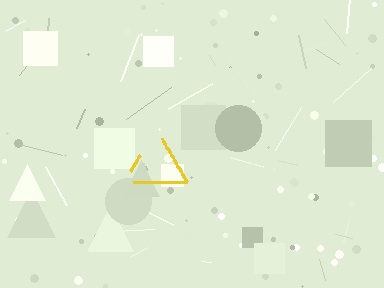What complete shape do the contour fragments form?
The contour fragments form a triangle.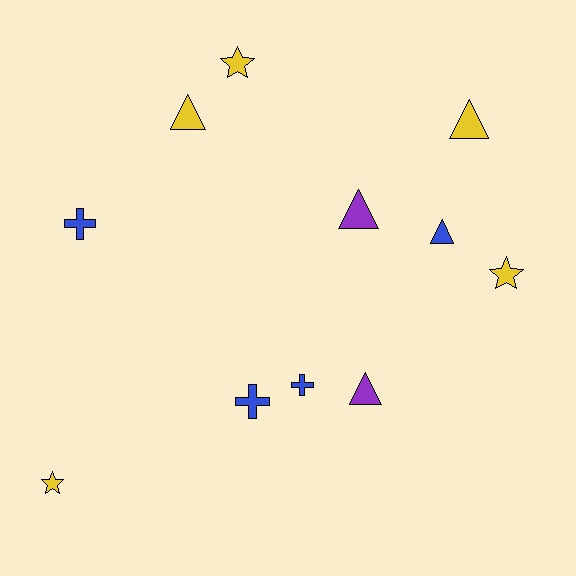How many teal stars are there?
There are no teal stars.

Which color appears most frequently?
Yellow, with 5 objects.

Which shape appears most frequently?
Triangle, with 5 objects.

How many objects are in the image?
There are 11 objects.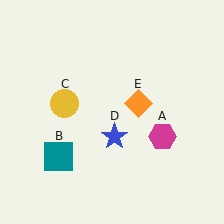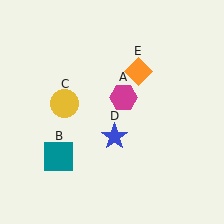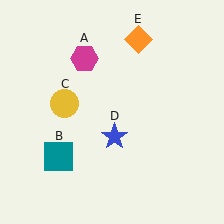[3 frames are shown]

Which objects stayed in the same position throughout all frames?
Teal square (object B) and yellow circle (object C) and blue star (object D) remained stationary.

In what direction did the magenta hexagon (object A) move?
The magenta hexagon (object A) moved up and to the left.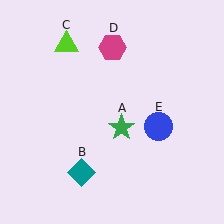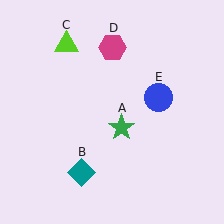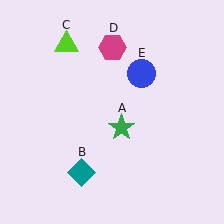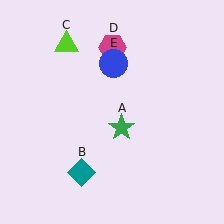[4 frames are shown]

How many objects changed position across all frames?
1 object changed position: blue circle (object E).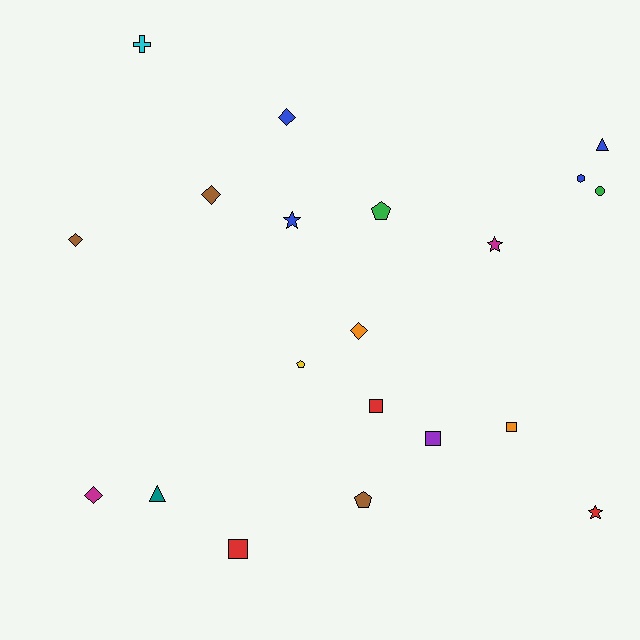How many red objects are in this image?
There are 3 red objects.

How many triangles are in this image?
There are 2 triangles.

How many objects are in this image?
There are 20 objects.